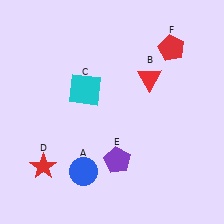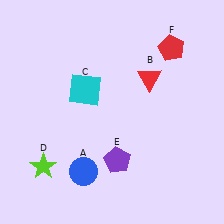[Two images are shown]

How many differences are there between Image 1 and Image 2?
There is 1 difference between the two images.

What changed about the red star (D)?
In Image 1, D is red. In Image 2, it changed to lime.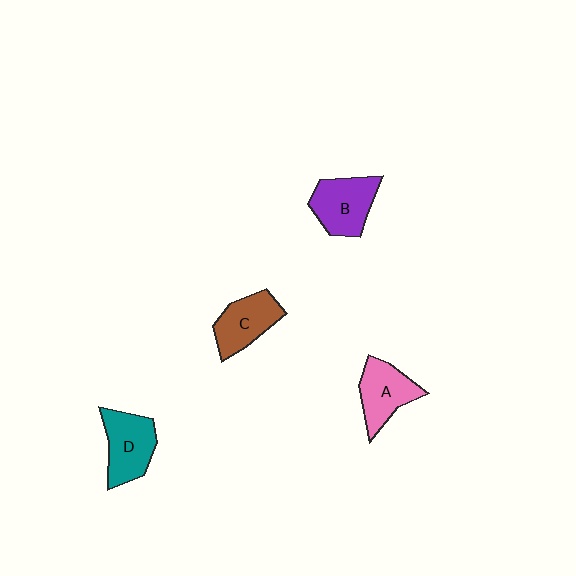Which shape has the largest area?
Shape D (teal).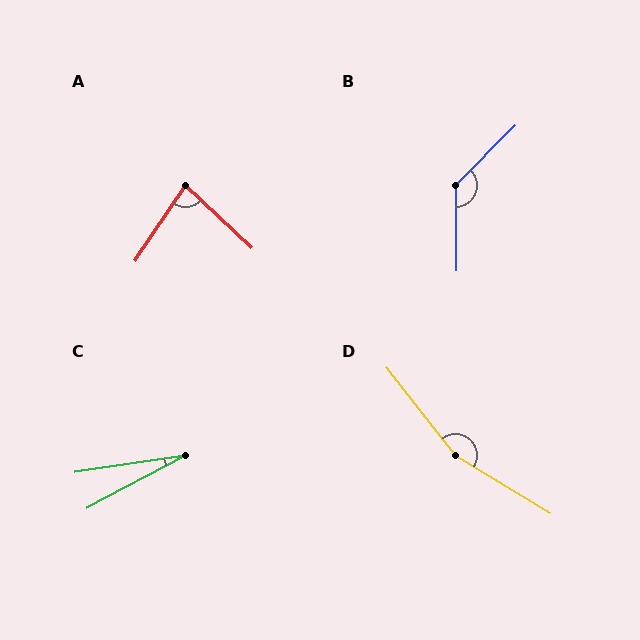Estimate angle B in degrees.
Approximately 135 degrees.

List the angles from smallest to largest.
C (20°), A (80°), B (135°), D (159°).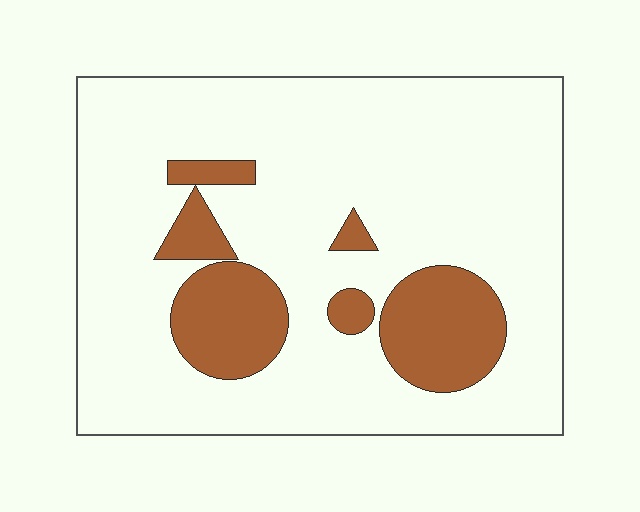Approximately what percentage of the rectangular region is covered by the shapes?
Approximately 20%.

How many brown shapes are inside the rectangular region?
6.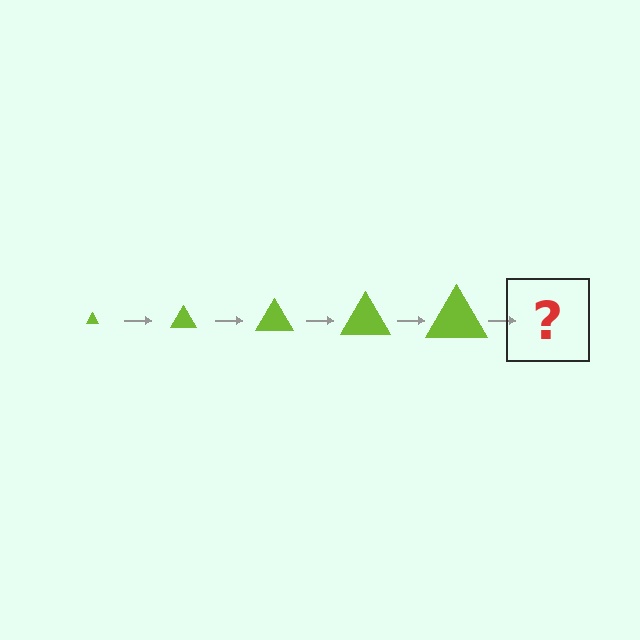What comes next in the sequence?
The next element should be a lime triangle, larger than the previous one.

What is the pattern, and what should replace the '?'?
The pattern is that the triangle gets progressively larger each step. The '?' should be a lime triangle, larger than the previous one.